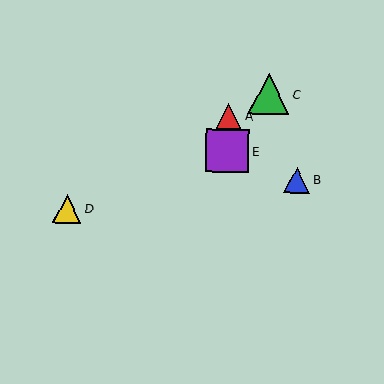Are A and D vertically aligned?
No, A is at x≈228 and D is at x≈67.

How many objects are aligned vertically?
2 objects (A, E) are aligned vertically.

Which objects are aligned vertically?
Objects A, E are aligned vertically.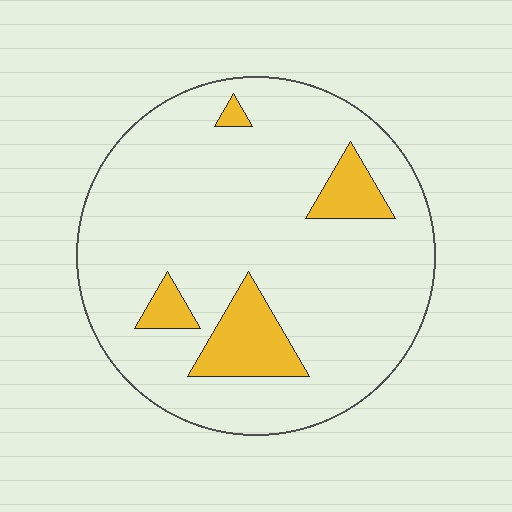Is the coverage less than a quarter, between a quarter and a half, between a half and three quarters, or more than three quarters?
Less than a quarter.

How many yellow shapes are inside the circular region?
4.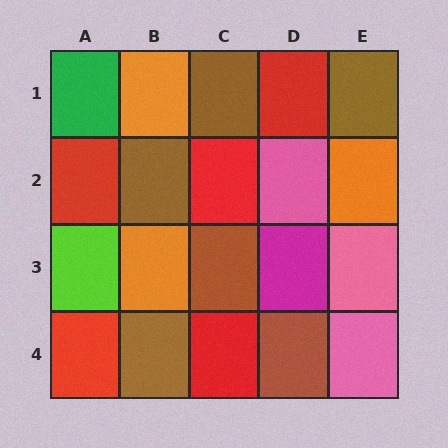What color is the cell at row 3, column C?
Brown.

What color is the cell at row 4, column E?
Pink.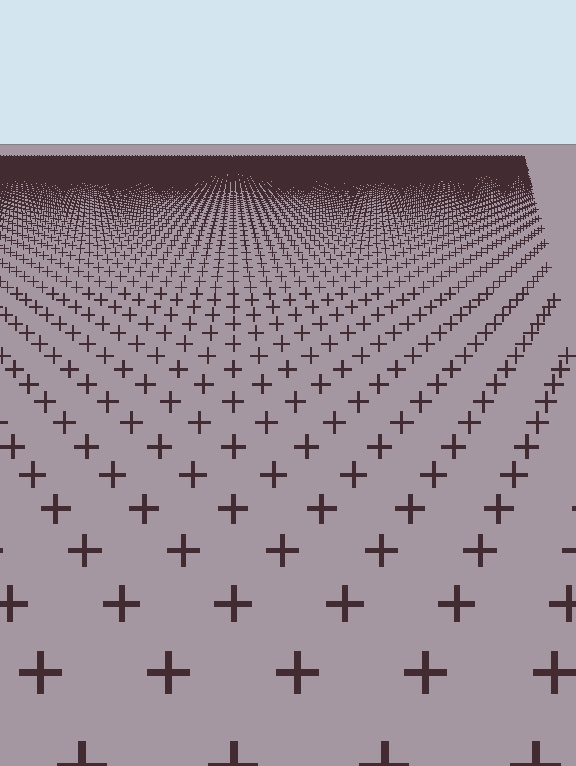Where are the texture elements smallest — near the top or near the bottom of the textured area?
Near the top.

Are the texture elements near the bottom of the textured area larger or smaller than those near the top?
Larger. Near the bottom, elements are closer to the viewer and appear at a bigger on-screen size.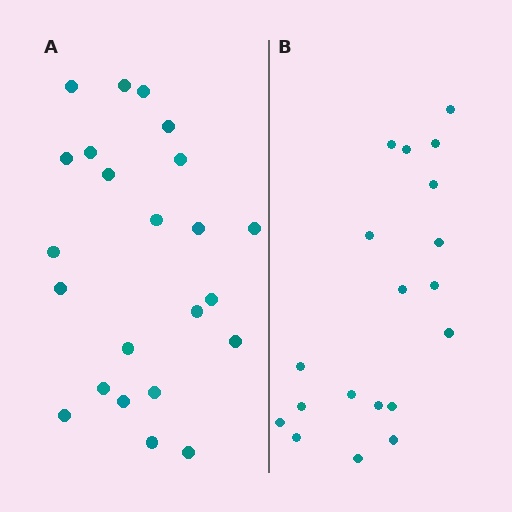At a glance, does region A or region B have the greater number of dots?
Region A (the left region) has more dots.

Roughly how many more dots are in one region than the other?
Region A has about 4 more dots than region B.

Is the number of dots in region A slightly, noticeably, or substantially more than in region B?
Region A has only slightly more — the two regions are fairly close. The ratio is roughly 1.2 to 1.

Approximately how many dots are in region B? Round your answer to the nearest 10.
About 20 dots. (The exact count is 19, which rounds to 20.)